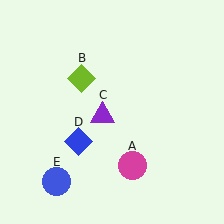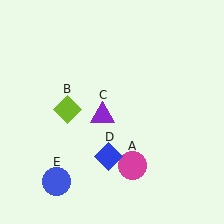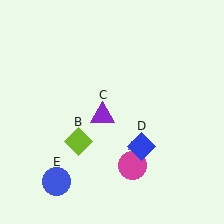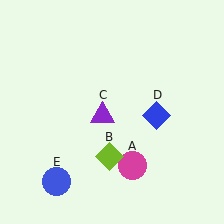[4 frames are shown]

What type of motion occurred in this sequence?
The lime diamond (object B), blue diamond (object D) rotated counterclockwise around the center of the scene.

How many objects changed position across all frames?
2 objects changed position: lime diamond (object B), blue diamond (object D).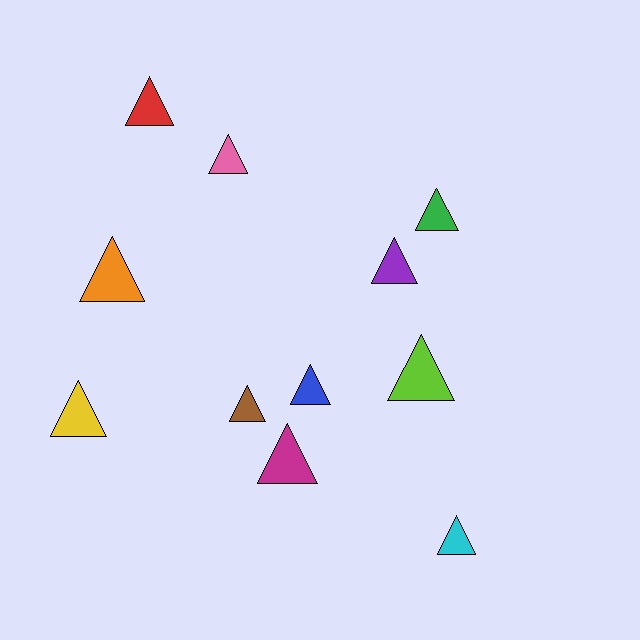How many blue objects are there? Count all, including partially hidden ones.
There is 1 blue object.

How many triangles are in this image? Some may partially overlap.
There are 11 triangles.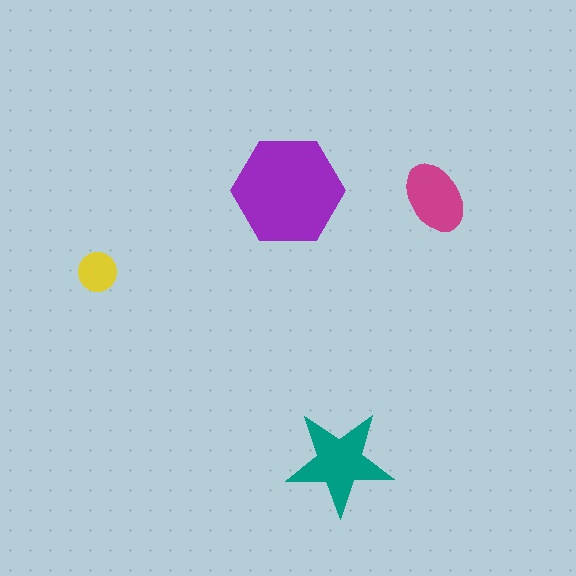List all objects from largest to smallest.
The purple hexagon, the teal star, the magenta ellipse, the yellow circle.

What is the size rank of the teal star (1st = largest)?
2nd.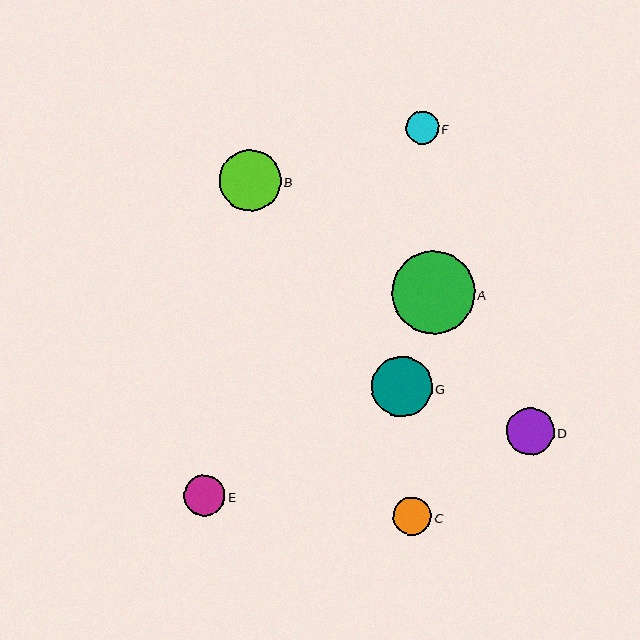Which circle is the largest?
Circle A is the largest with a size of approximately 83 pixels.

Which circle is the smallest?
Circle F is the smallest with a size of approximately 33 pixels.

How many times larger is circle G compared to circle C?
Circle G is approximately 1.6 times the size of circle C.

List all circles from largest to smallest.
From largest to smallest: A, B, G, D, E, C, F.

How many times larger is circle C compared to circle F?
Circle C is approximately 1.2 times the size of circle F.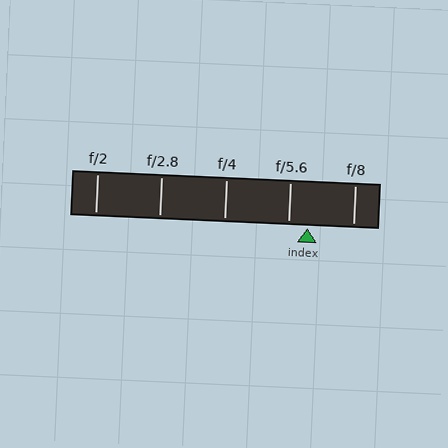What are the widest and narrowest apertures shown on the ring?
The widest aperture shown is f/2 and the narrowest is f/8.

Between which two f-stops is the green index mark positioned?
The index mark is between f/5.6 and f/8.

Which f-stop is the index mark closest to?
The index mark is closest to f/5.6.